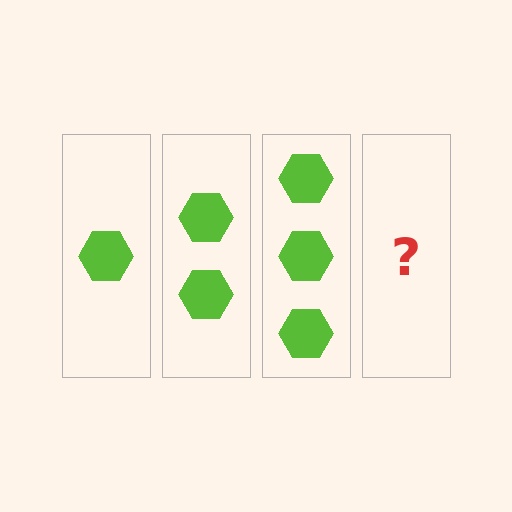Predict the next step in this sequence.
The next step is 4 hexagons.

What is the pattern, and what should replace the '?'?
The pattern is that each step adds one more hexagon. The '?' should be 4 hexagons.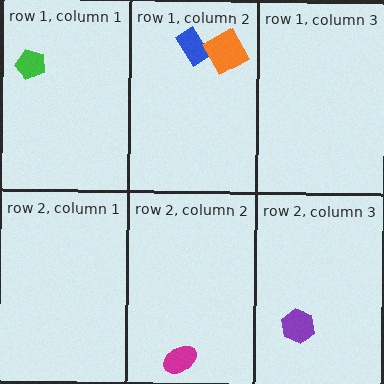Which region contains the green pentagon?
The row 1, column 1 region.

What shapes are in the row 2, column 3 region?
The purple hexagon.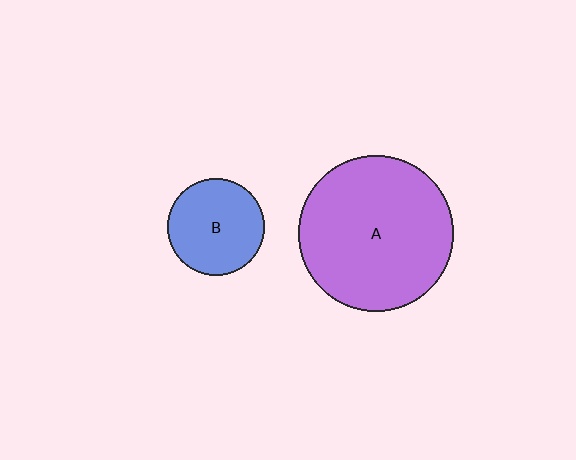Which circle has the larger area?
Circle A (purple).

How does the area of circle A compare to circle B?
Approximately 2.6 times.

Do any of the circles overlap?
No, none of the circles overlap.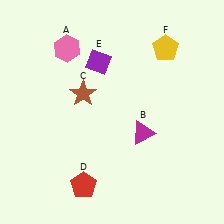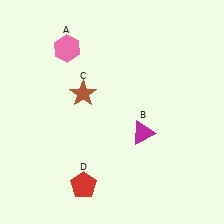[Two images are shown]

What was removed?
The yellow pentagon (F), the purple diamond (E) were removed in Image 2.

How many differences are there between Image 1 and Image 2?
There are 2 differences between the two images.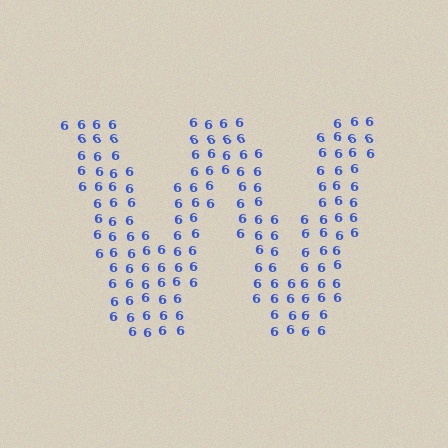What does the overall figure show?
The overall figure shows the letter W.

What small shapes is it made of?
It is made of small digit 6's.